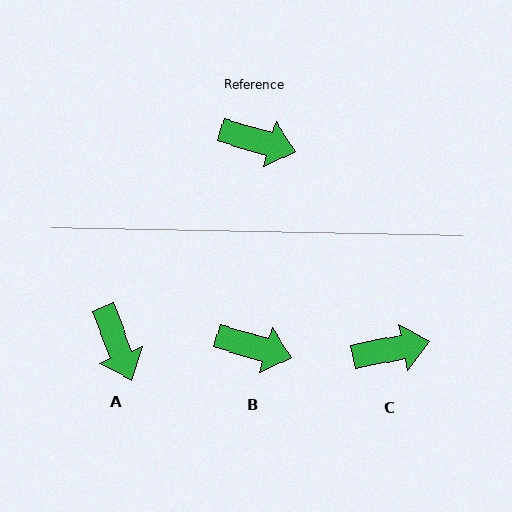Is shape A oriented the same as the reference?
No, it is off by about 53 degrees.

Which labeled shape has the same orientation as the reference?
B.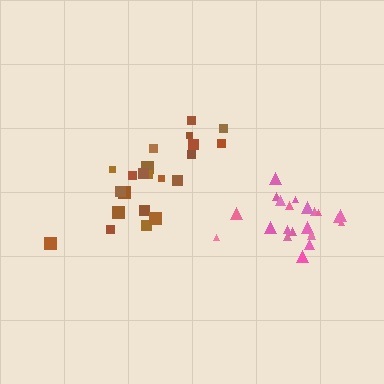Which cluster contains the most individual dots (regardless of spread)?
Brown (22).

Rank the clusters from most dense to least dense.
pink, brown.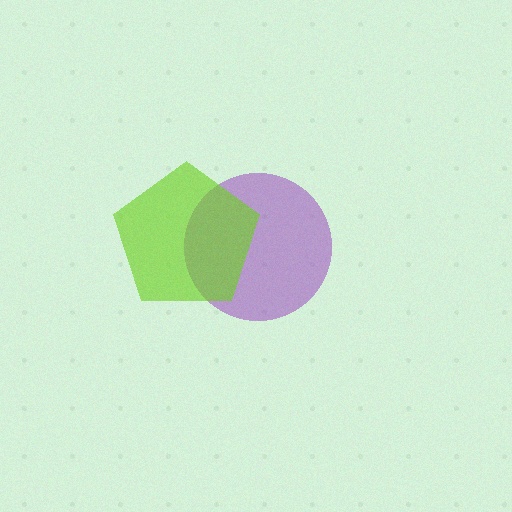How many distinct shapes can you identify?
There are 2 distinct shapes: a purple circle, a lime pentagon.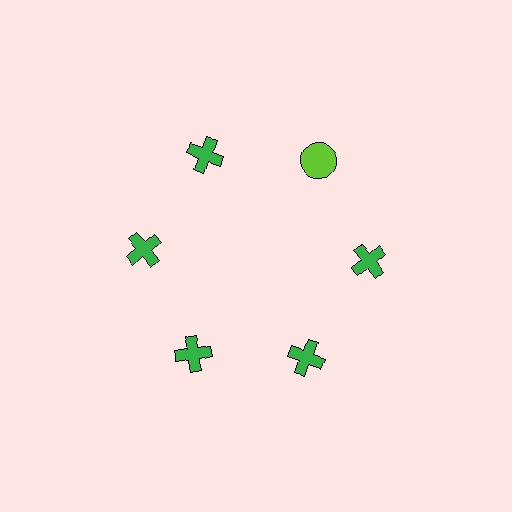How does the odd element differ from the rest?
It differs in both color (lime instead of green) and shape (circle instead of cross).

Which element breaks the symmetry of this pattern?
The lime circle at roughly the 1 o'clock position breaks the symmetry. All other shapes are green crosses.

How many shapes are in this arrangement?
There are 6 shapes arranged in a ring pattern.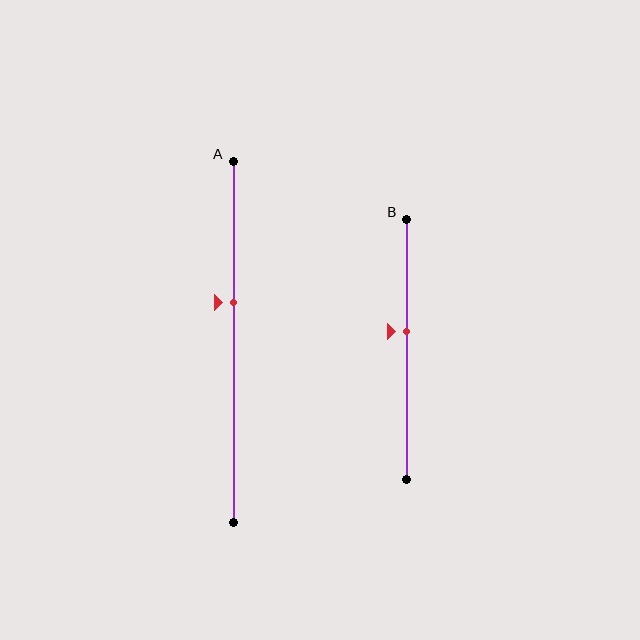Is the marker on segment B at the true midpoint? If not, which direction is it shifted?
No, the marker on segment B is shifted upward by about 7% of the segment length.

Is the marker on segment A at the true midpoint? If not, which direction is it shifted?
No, the marker on segment A is shifted upward by about 11% of the segment length.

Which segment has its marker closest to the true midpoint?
Segment B has its marker closest to the true midpoint.